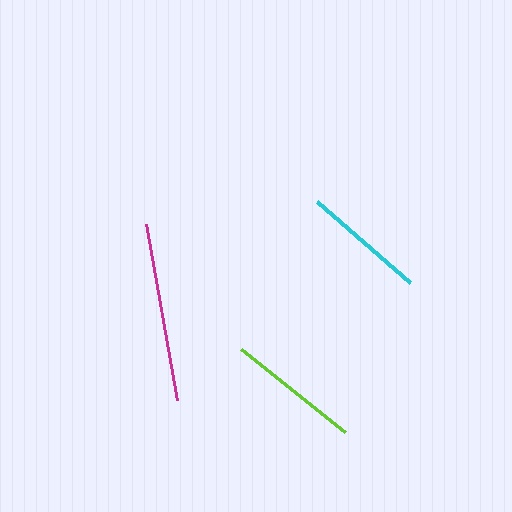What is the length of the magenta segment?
The magenta segment is approximately 179 pixels long.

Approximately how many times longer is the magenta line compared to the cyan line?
The magenta line is approximately 1.4 times the length of the cyan line.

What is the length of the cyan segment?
The cyan segment is approximately 124 pixels long.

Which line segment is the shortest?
The cyan line is the shortest at approximately 124 pixels.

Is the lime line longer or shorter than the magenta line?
The magenta line is longer than the lime line.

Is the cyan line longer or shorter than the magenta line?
The magenta line is longer than the cyan line.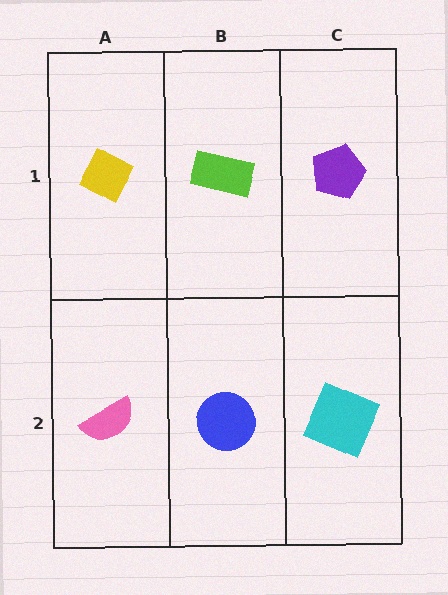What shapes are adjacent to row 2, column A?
A yellow diamond (row 1, column A), a blue circle (row 2, column B).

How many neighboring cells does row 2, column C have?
2.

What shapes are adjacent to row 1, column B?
A blue circle (row 2, column B), a yellow diamond (row 1, column A), a purple pentagon (row 1, column C).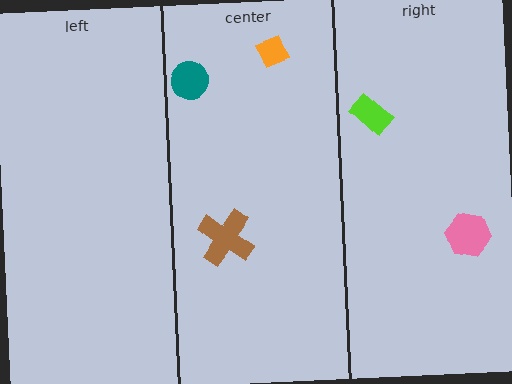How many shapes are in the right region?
2.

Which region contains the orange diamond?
The center region.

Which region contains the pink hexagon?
The right region.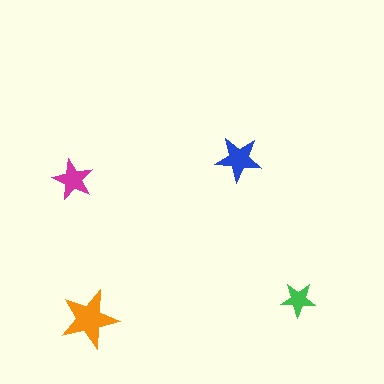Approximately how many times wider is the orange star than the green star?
About 1.5 times wider.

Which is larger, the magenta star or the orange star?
The orange one.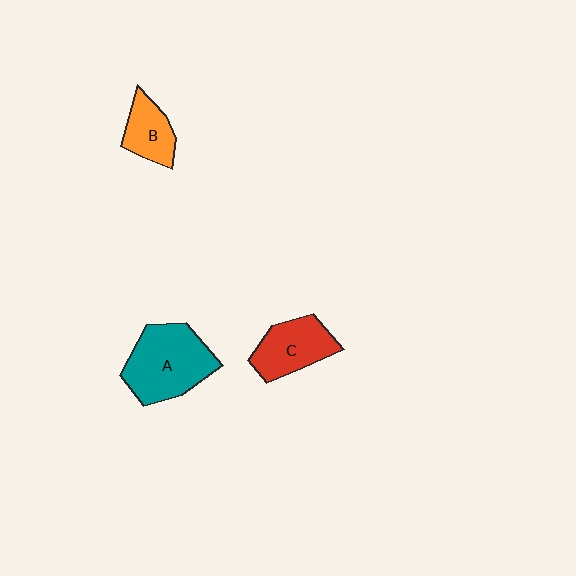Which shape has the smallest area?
Shape B (orange).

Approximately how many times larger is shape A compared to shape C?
Approximately 1.4 times.